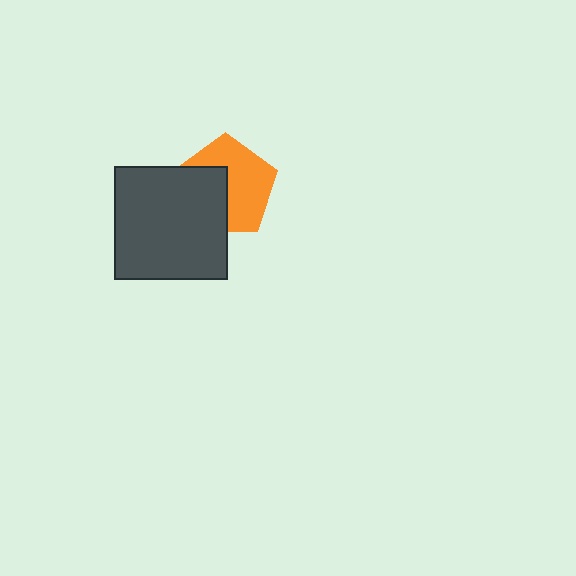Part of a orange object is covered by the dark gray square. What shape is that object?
It is a pentagon.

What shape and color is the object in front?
The object in front is a dark gray square.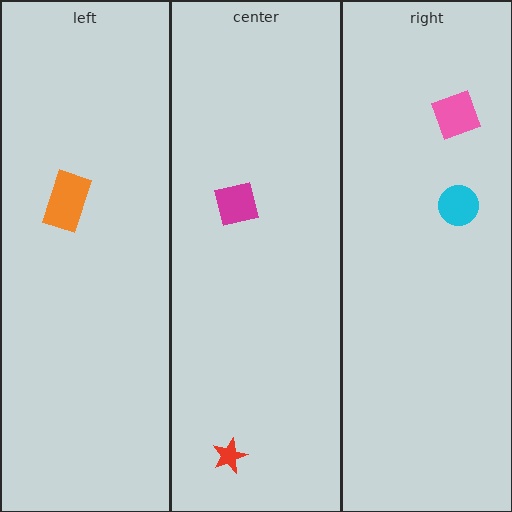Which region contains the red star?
The center region.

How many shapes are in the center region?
2.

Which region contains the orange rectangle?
The left region.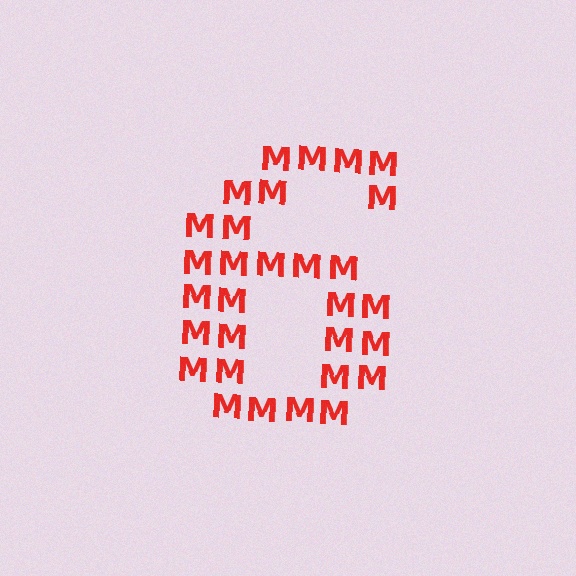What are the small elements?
The small elements are letter M's.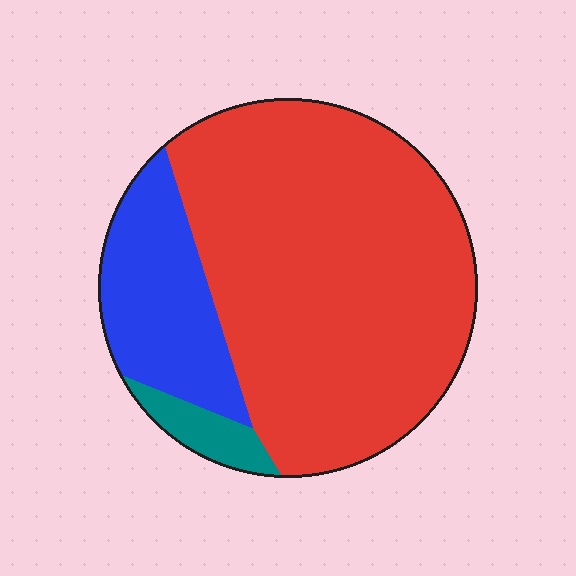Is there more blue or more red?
Red.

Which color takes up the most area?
Red, at roughly 75%.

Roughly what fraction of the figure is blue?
Blue takes up about one fifth (1/5) of the figure.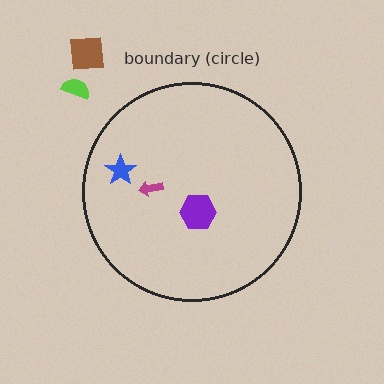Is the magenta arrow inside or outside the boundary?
Inside.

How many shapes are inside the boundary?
3 inside, 2 outside.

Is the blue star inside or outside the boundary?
Inside.